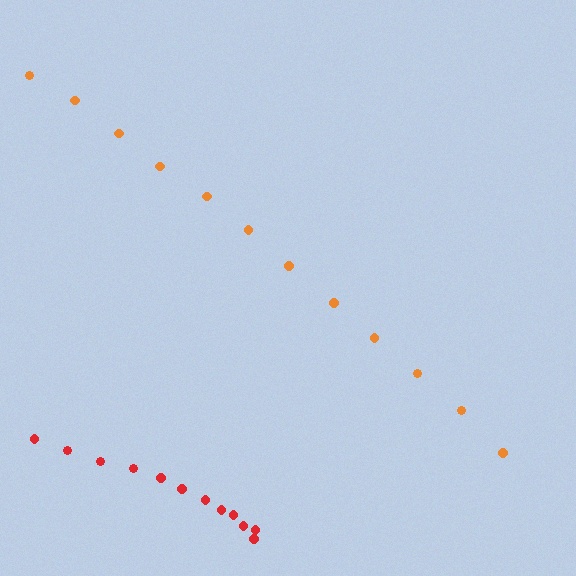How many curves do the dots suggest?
There are 2 distinct paths.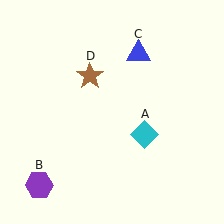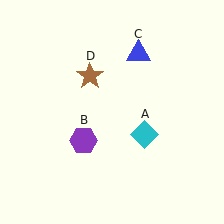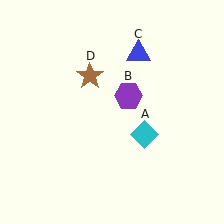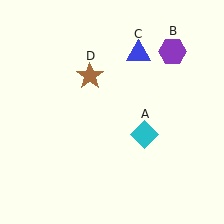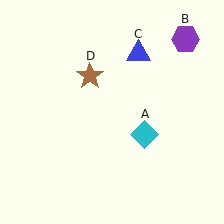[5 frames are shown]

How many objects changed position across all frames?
1 object changed position: purple hexagon (object B).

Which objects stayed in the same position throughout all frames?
Cyan diamond (object A) and blue triangle (object C) and brown star (object D) remained stationary.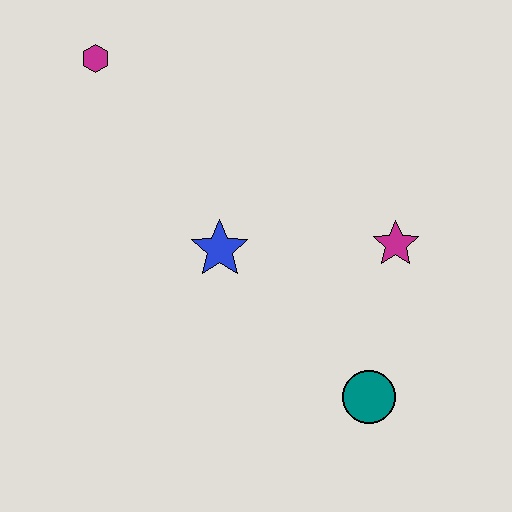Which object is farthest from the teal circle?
The magenta hexagon is farthest from the teal circle.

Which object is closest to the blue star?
The magenta star is closest to the blue star.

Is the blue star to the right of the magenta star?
No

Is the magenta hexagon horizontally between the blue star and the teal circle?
No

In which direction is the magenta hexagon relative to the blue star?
The magenta hexagon is above the blue star.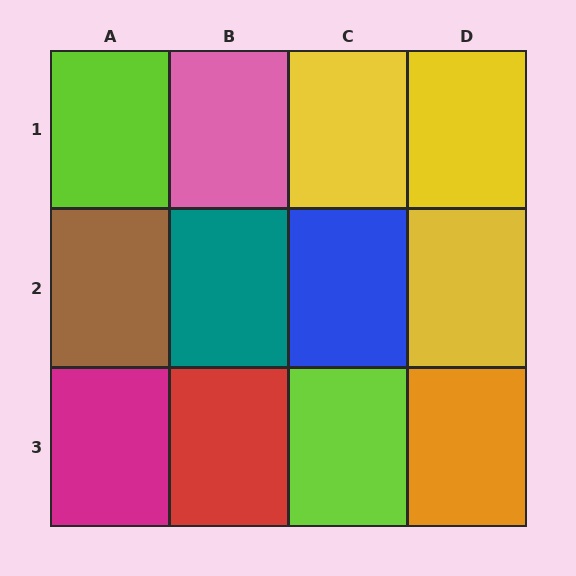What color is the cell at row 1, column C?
Yellow.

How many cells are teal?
1 cell is teal.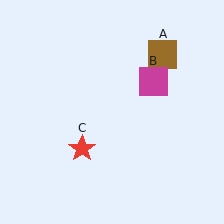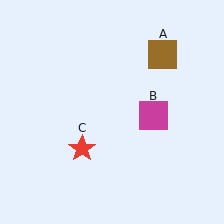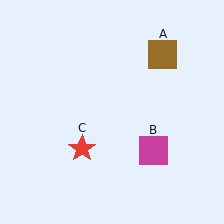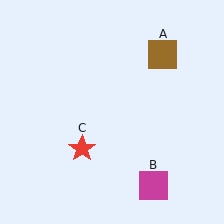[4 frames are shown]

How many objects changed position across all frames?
1 object changed position: magenta square (object B).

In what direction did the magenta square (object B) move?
The magenta square (object B) moved down.